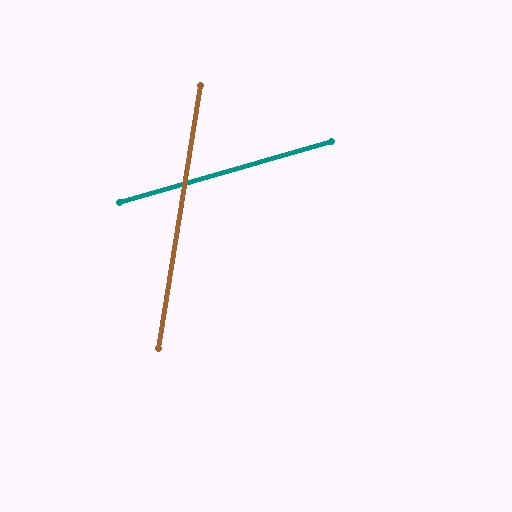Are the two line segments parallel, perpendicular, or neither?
Neither parallel nor perpendicular — they differ by about 65°.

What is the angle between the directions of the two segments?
Approximately 65 degrees.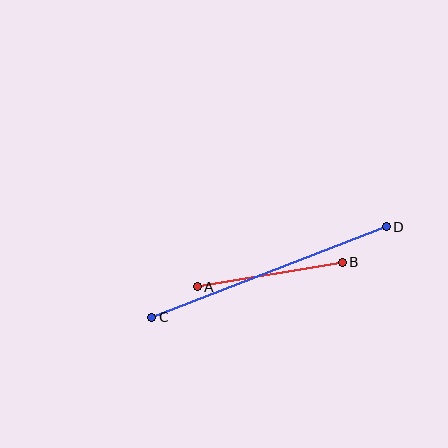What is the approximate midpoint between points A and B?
The midpoint is at approximately (270, 275) pixels.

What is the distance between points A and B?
The distance is approximately 147 pixels.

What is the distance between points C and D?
The distance is approximately 251 pixels.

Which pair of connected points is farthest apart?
Points C and D are farthest apart.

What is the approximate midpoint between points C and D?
The midpoint is at approximately (269, 272) pixels.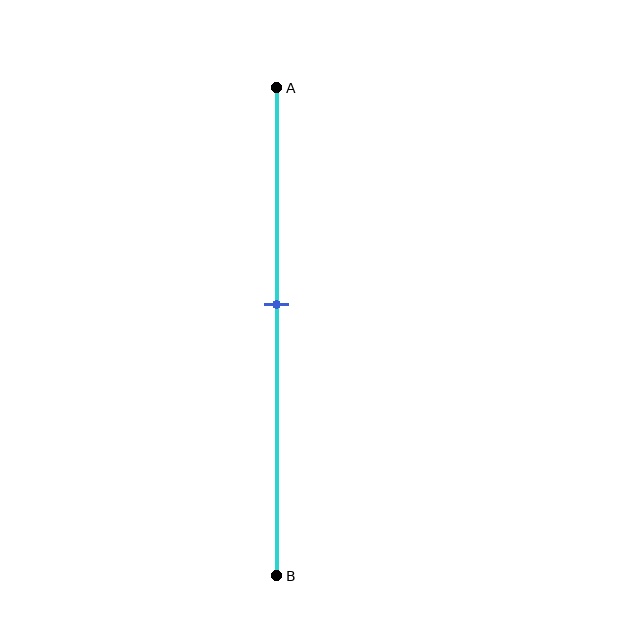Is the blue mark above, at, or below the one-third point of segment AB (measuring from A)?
The blue mark is below the one-third point of segment AB.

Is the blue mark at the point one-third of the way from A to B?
No, the mark is at about 45% from A, not at the 33% one-third point.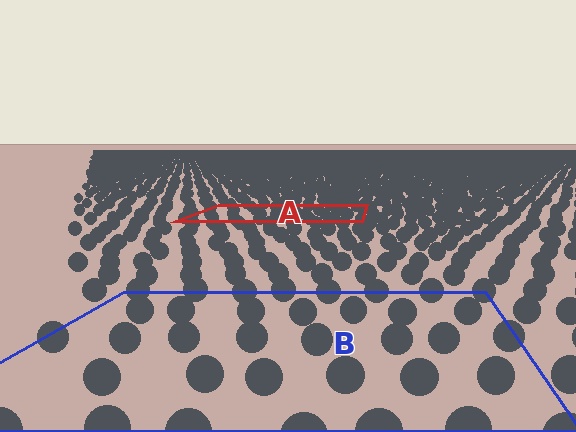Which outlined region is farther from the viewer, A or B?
Region A is farther from the viewer — the texture elements inside it appear smaller and more densely packed.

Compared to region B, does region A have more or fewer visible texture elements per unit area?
Region A has more texture elements per unit area — they are packed more densely because it is farther away.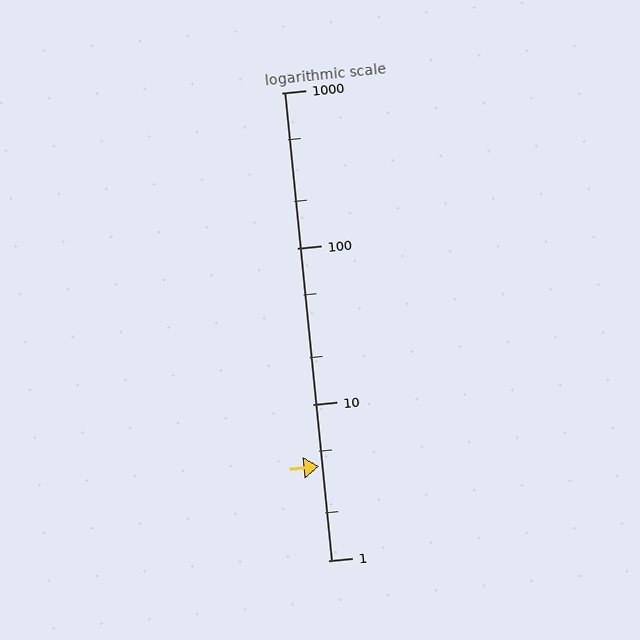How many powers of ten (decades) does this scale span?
The scale spans 3 decades, from 1 to 1000.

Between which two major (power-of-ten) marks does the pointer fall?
The pointer is between 1 and 10.